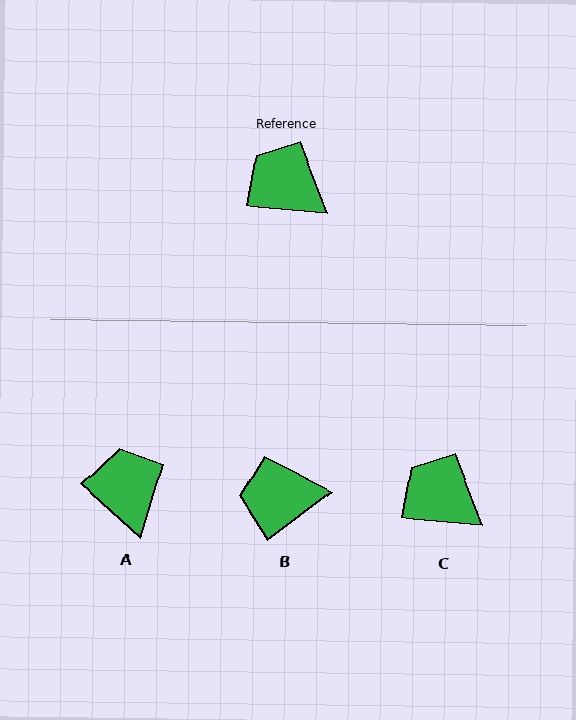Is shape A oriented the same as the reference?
No, it is off by about 37 degrees.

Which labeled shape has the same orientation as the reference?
C.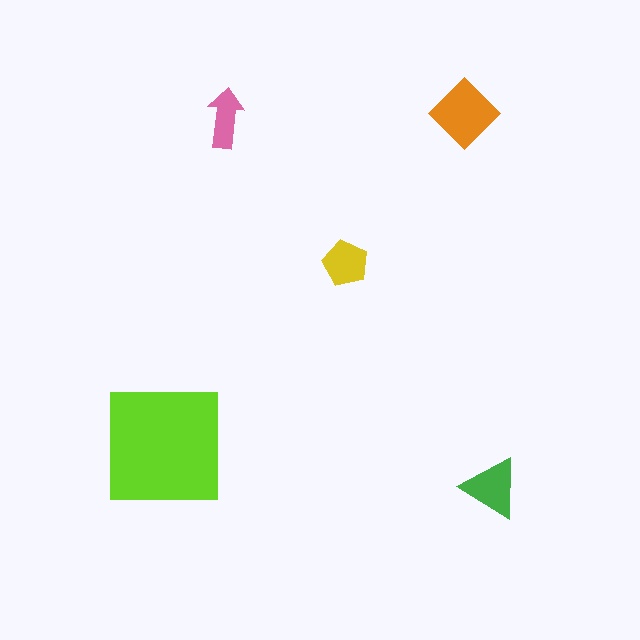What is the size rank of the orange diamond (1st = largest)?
2nd.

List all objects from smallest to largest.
The pink arrow, the yellow pentagon, the green triangle, the orange diamond, the lime square.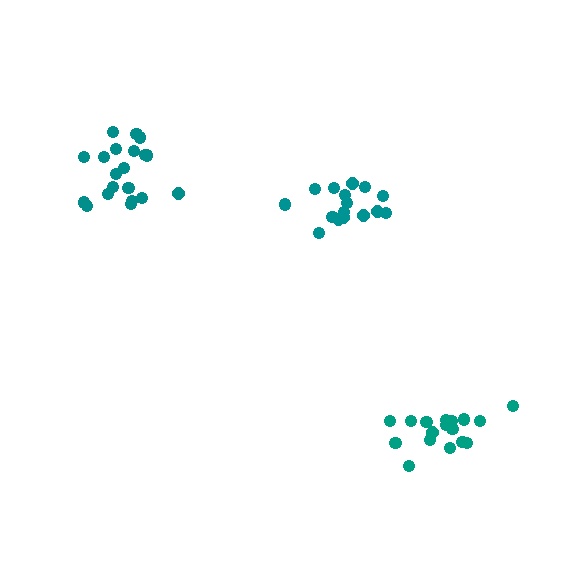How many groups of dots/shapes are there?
There are 3 groups.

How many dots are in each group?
Group 1: 16 dots, Group 2: 20 dots, Group 3: 17 dots (53 total).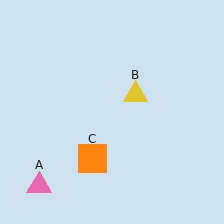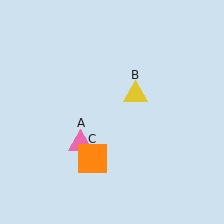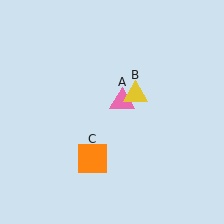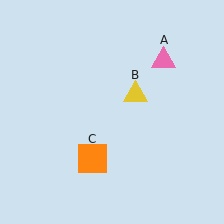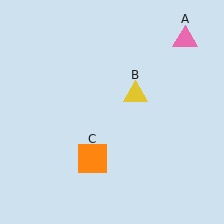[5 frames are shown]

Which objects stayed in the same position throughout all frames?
Yellow triangle (object B) and orange square (object C) remained stationary.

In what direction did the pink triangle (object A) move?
The pink triangle (object A) moved up and to the right.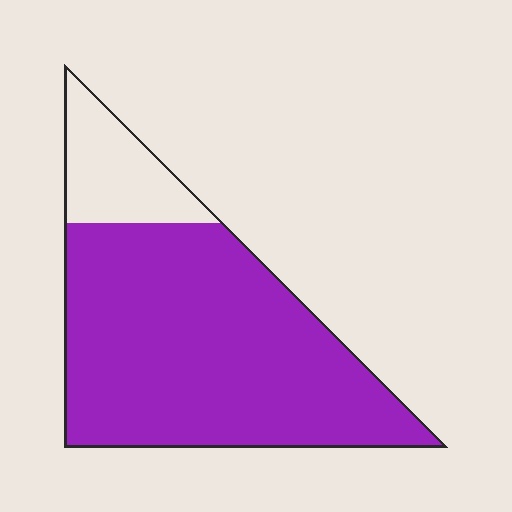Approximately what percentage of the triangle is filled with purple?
Approximately 85%.